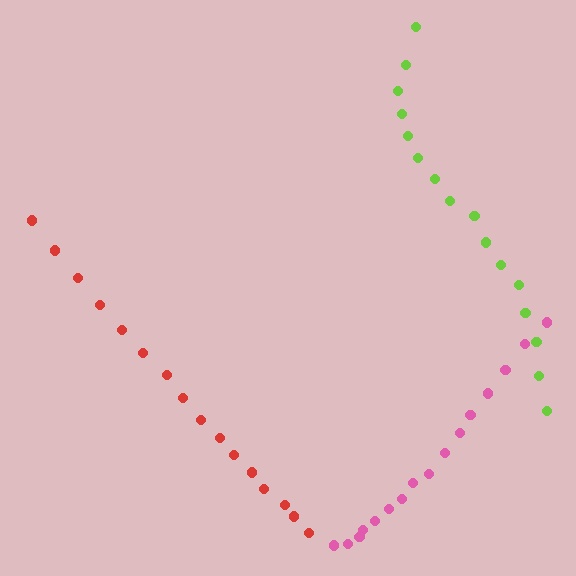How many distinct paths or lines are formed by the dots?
There are 3 distinct paths.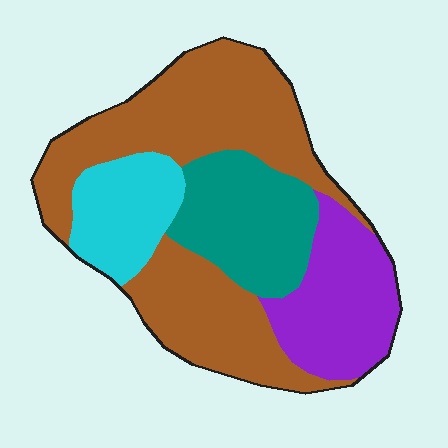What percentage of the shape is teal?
Teal covers around 20% of the shape.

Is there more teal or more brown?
Brown.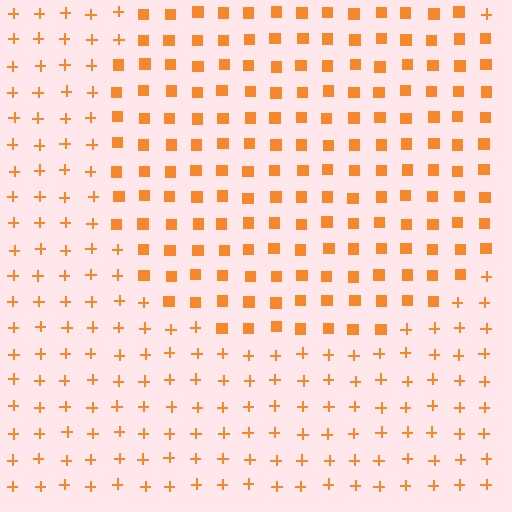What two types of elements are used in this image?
The image uses squares inside the circle region and plus signs outside it.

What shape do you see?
I see a circle.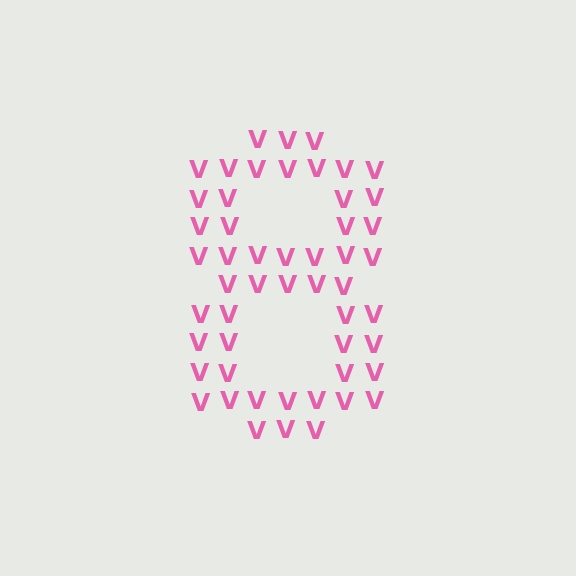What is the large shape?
The large shape is the digit 8.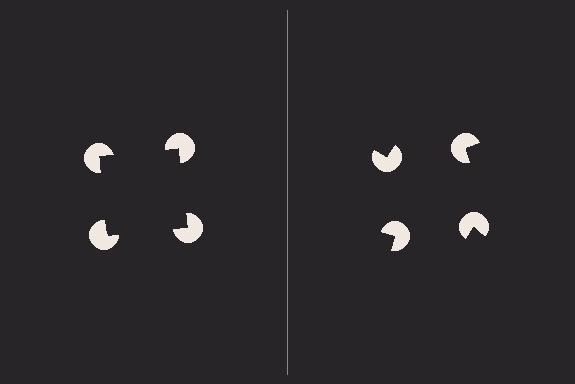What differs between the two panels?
The pac-man discs are positioned identically on both sides; only the wedge orientations differ. On the left they align to a square; on the right they are misaligned.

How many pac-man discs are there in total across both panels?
8 — 4 on each side.